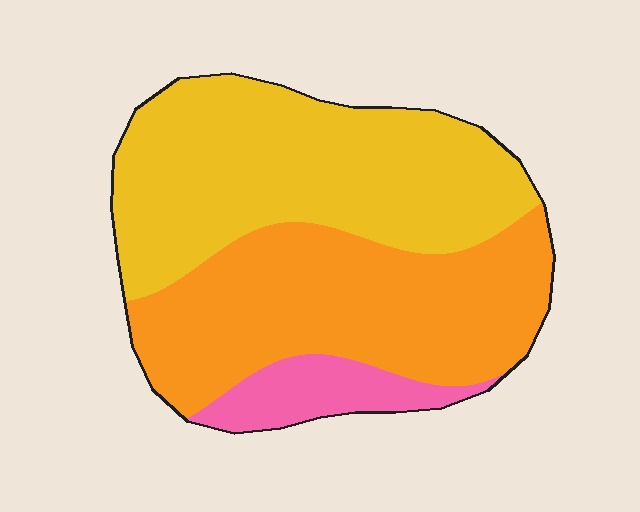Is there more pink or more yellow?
Yellow.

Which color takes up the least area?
Pink, at roughly 10%.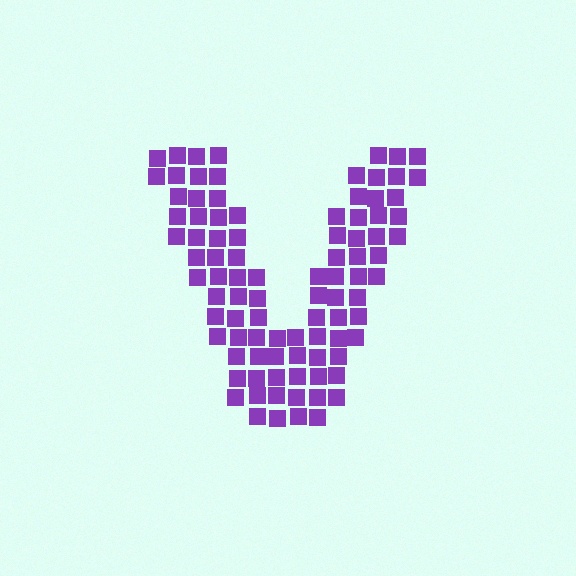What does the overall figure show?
The overall figure shows the letter V.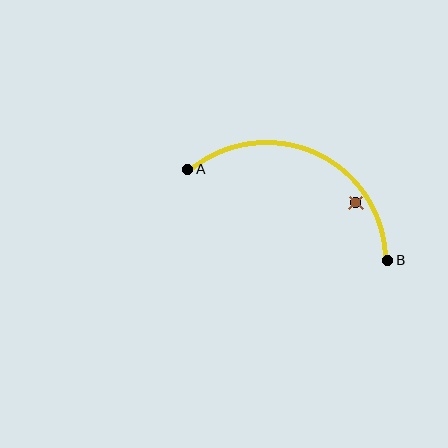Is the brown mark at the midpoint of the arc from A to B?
No — the brown mark does not lie on the arc at all. It sits slightly inside the curve.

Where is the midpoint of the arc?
The arc midpoint is the point on the curve farthest from the straight line joining A and B. It sits above that line.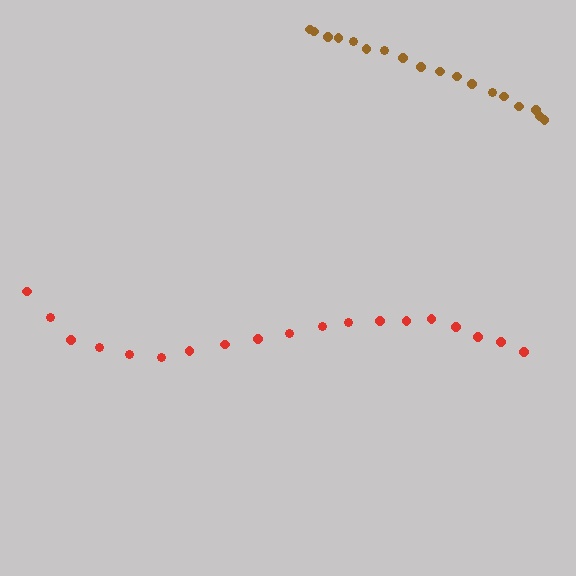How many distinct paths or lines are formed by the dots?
There are 2 distinct paths.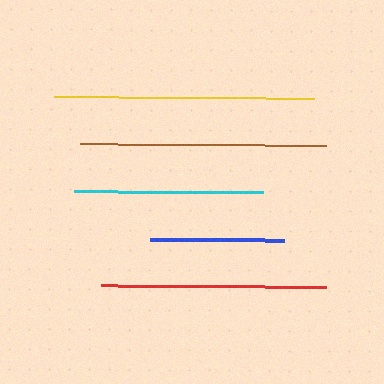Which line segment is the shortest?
The blue line is the shortest at approximately 134 pixels.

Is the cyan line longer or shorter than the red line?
The red line is longer than the cyan line.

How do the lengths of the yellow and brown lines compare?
The yellow and brown lines are approximately the same length.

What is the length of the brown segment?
The brown segment is approximately 246 pixels long.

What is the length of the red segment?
The red segment is approximately 225 pixels long.